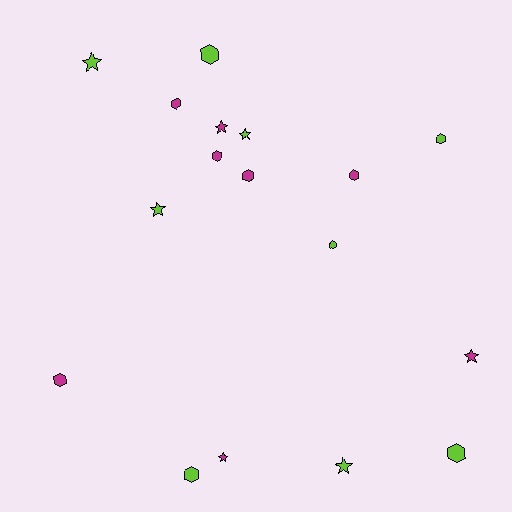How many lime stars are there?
There are 4 lime stars.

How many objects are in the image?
There are 17 objects.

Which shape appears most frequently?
Hexagon, with 10 objects.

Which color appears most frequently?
Lime, with 9 objects.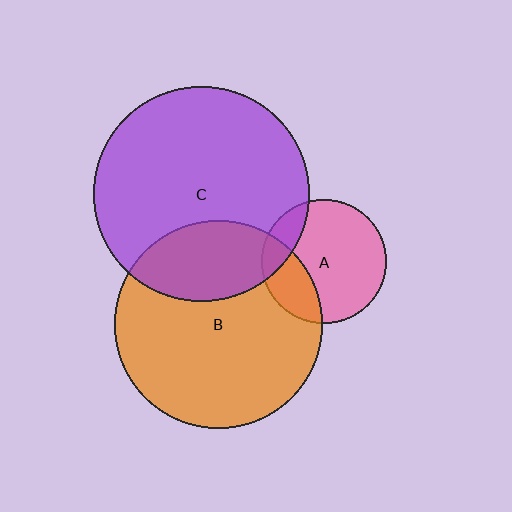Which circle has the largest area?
Circle C (purple).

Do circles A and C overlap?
Yes.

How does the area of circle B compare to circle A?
Approximately 2.8 times.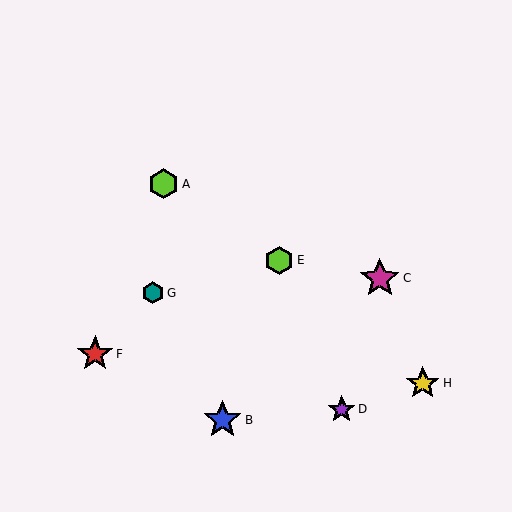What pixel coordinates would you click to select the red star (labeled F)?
Click at (95, 354) to select the red star F.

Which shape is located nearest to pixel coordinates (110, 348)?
The red star (labeled F) at (95, 354) is nearest to that location.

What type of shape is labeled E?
Shape E is a lime hexagon.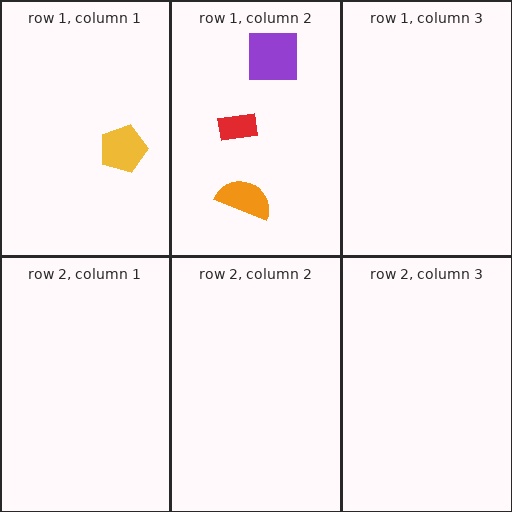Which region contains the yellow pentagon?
The row 1, column 1 region.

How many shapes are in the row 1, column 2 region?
3.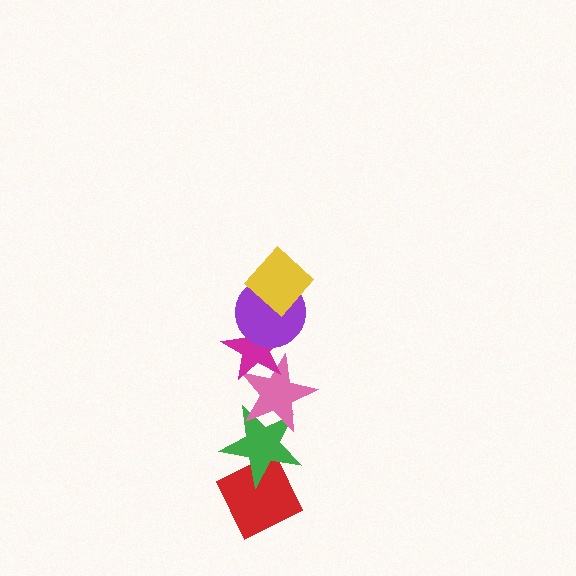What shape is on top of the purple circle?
The yellow diamond is on top of the purple circle.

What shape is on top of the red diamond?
The green star is on top of the red diamond.